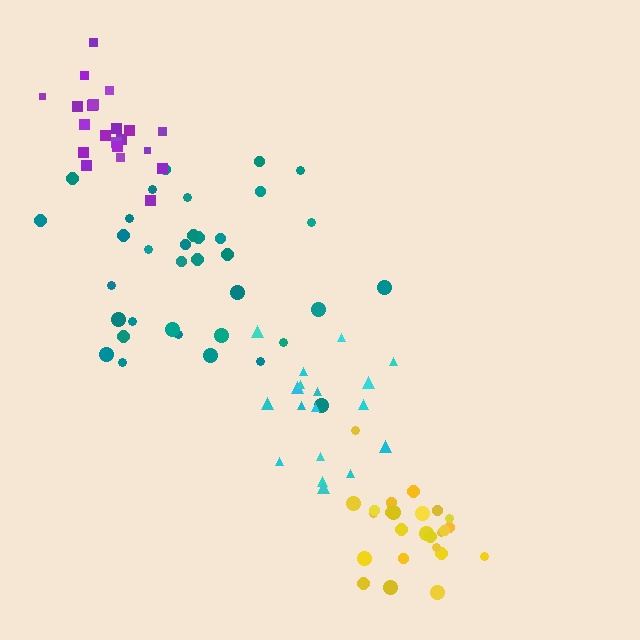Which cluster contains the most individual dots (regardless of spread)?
Teal (35).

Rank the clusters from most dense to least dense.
yellow, purple, cyan, teal.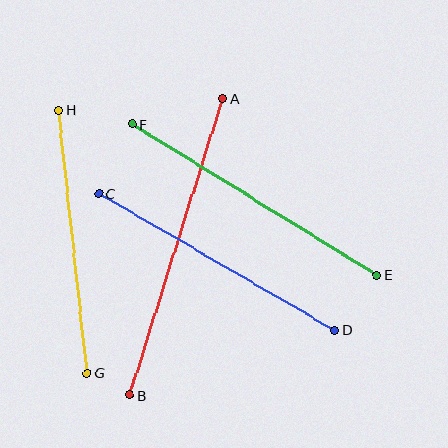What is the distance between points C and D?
The distance is approximately 273 pixels.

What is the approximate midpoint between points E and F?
The midpoint is at approximately (254, 200) pixels.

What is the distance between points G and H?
The distance is approximately 264 pixels.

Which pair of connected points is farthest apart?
Points A and B are farthest apart.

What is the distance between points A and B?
The distance is approximately 310 pixels.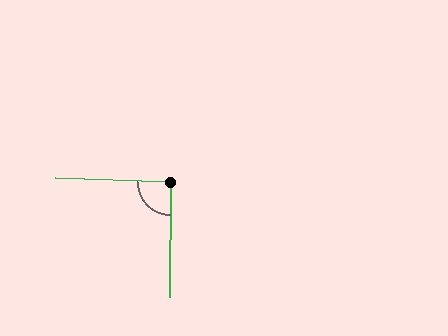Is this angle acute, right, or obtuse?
It is approximately a right angle.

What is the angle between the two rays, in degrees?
Approximately 91 degrees.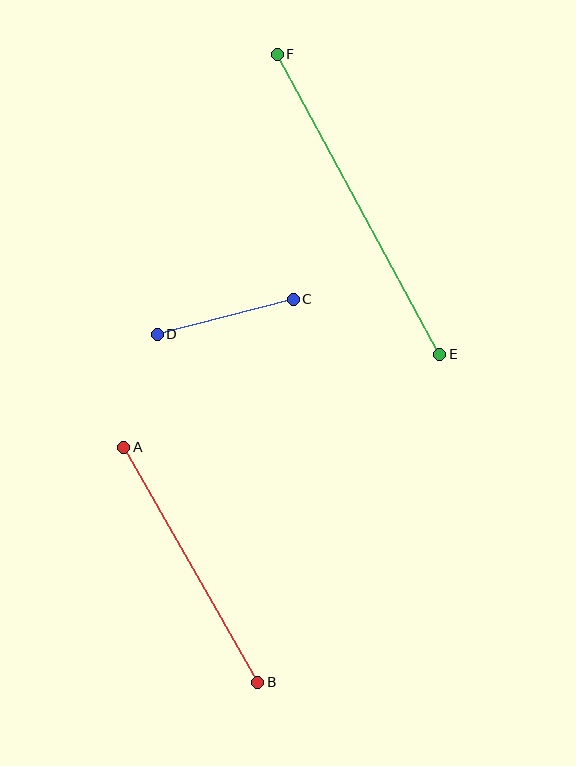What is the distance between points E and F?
The distance is approximately 341 pixels.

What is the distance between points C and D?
The distance is approximately 140 pixels.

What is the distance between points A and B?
The distance is approximately 271 pixels.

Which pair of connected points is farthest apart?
Points E and F are farthest apart.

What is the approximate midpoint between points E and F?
The midpoint is at approximately (358, 204) pixels.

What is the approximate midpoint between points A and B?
The midpoint is at approximately (191, 565) pixels.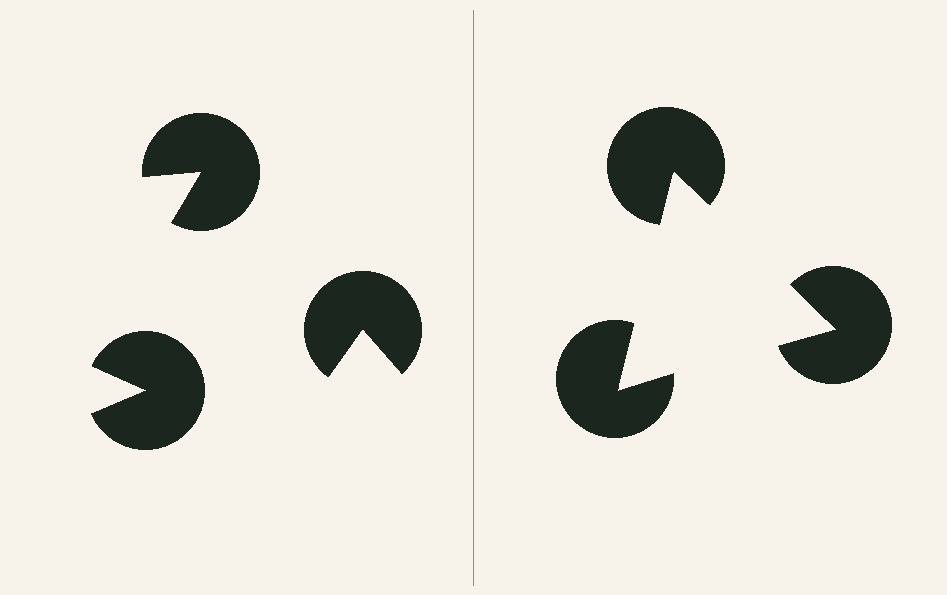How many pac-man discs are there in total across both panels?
6 — 3 on each side.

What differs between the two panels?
The pac-man discs are positioned identically on both sides; only the wedge orientations differ. On the right they align to a triangle; on the left they are misaligned.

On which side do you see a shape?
An illusory triangle appears on the right side. On the left side the wedge cuts are rotated, so no coherent shape forms.